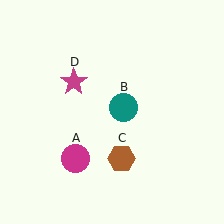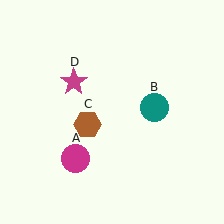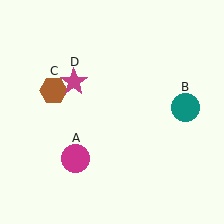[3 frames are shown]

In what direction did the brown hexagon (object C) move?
The brown hexagon (object C) moved up and to the left.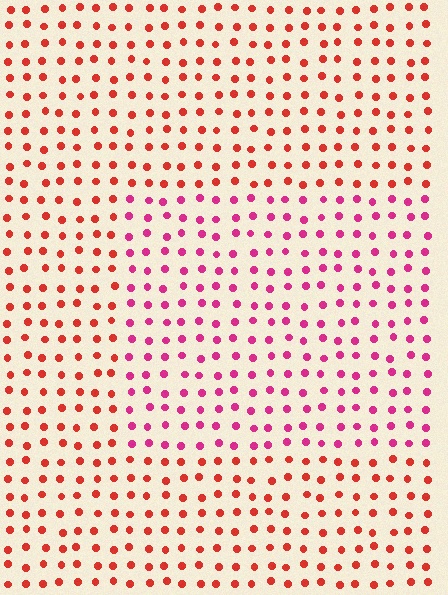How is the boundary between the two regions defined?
The boundary is defined purely by a slight shift in hue (about 36 degrees). Spacing, size, and orientation are identical on both sides.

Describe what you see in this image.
The image is filled with small red elements in a uniform arrangement. A rectangle-shaped region is visible where the elements are tinted to a slightly different hue, forming a subtle color boundary.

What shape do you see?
I see a rectangle.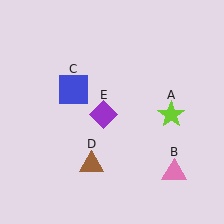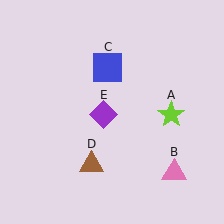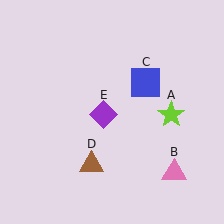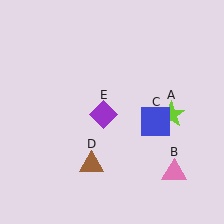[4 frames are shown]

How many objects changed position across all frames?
1 object changed position: blue square (object C).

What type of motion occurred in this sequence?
The blue square (object C) rotated clockwise around the center of the scene.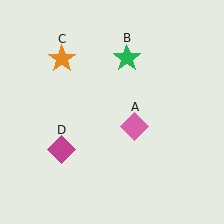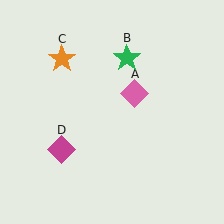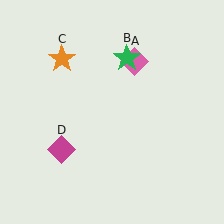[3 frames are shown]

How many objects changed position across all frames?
1 object changed position: pink diamond (object A).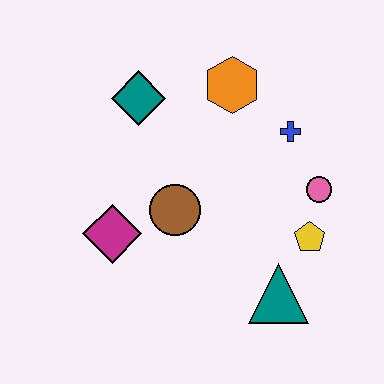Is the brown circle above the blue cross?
No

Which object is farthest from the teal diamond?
The teal triangle is farthest from the teal diamond.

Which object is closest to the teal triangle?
The yellow pentagon is closest to the teal triangle.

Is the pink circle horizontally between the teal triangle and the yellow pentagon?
No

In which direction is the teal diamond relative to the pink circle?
The teal diamond is to the left of the pink circle.